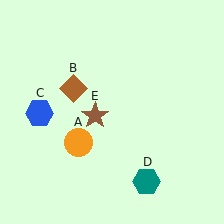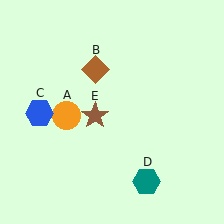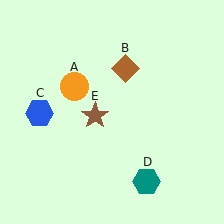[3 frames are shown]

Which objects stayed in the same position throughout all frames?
Blue hexagon (object C) and teal hexagon (object D) and brown star (object E) remained stationary.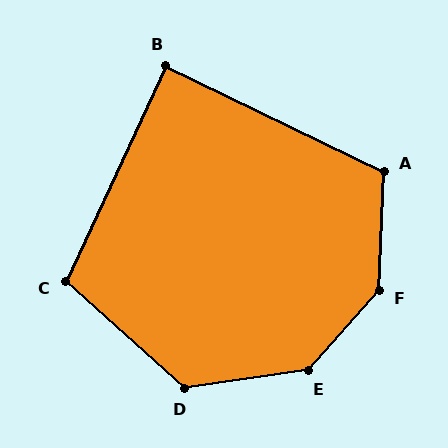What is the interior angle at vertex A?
Approximately 113 degrees (obtuse).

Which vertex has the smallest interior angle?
B, at approximately 89 degrees.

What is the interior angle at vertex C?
Approximately 107 degrees (obtuse).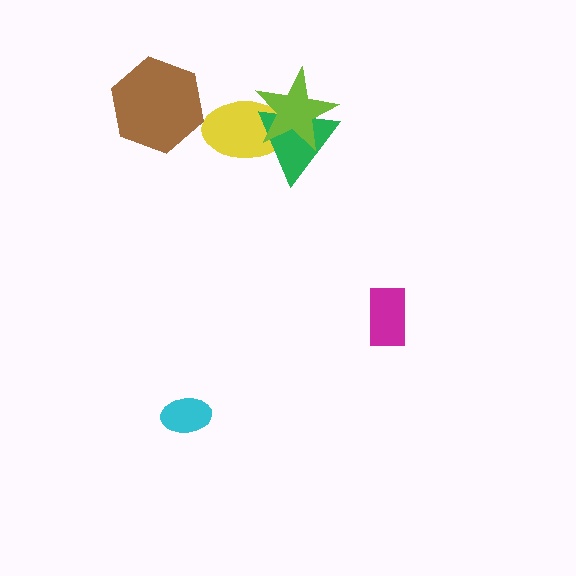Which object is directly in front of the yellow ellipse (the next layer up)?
The green triangle is directly in front of the yellow ellipse.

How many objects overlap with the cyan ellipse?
0 objects overlap with the cyan ellipse.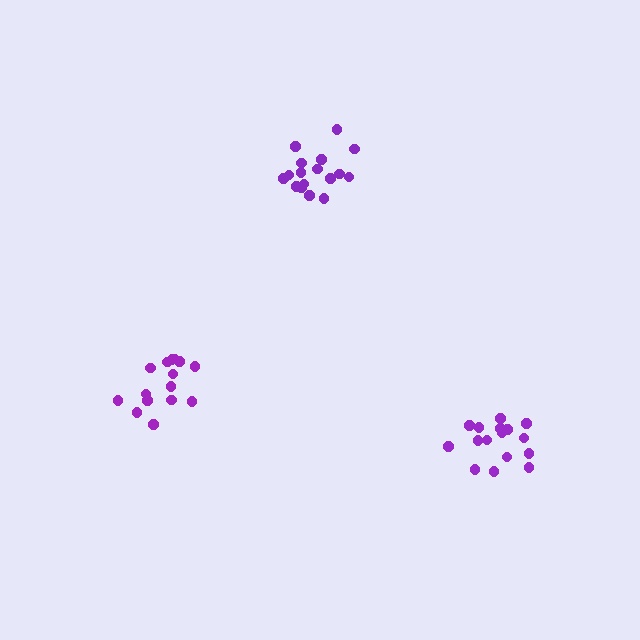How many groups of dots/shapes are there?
There are 3 groups.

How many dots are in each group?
Group 1: 16 dots, Group 2: 15 dots, Group 3: 17 dots (48 total).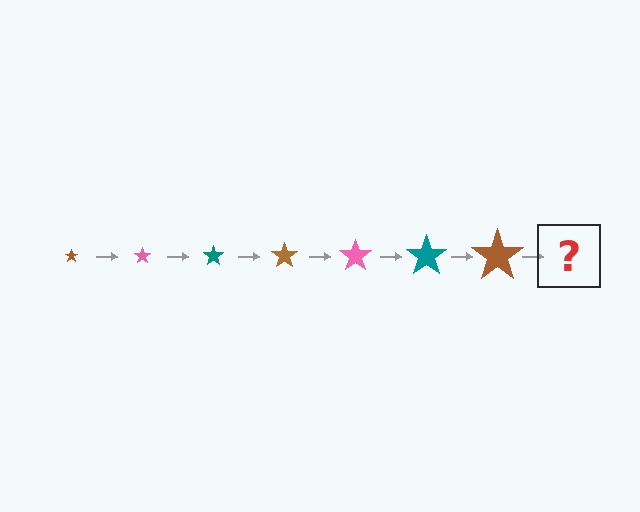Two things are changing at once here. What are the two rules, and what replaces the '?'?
The two rules are that the star grows larger each step and the color cycles through brown, pink, and teal. The '?' should be a pink star, larger than the previous one.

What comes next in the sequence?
The next element should be a pink star, larger than the previous one.